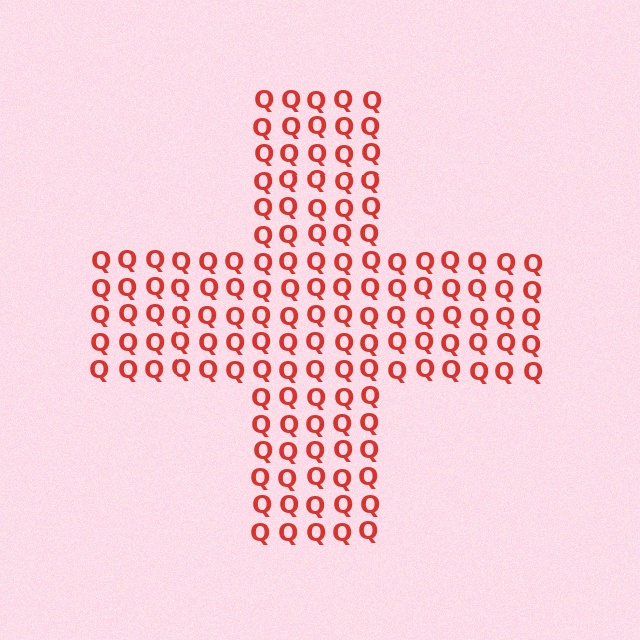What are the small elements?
The small elements are letter Q's.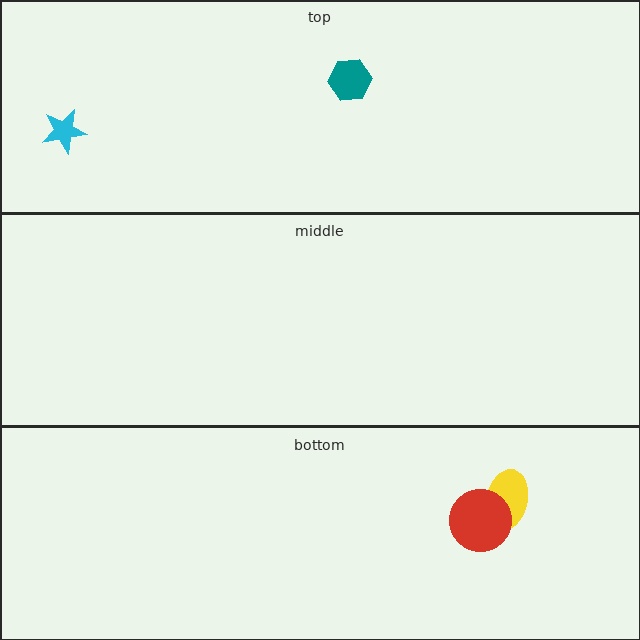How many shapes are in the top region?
2.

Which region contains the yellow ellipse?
The bottom region.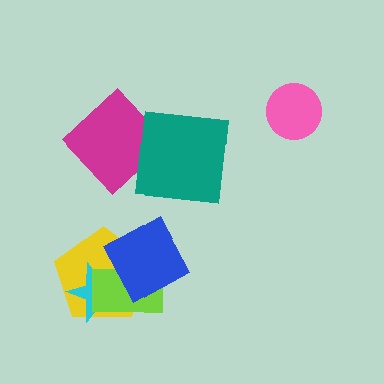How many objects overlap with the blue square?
2 objects overlap with the blue square.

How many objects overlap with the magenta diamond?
1 object overlaps with the magenta diamond.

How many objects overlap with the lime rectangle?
3 objects overlap with the lime rectangle.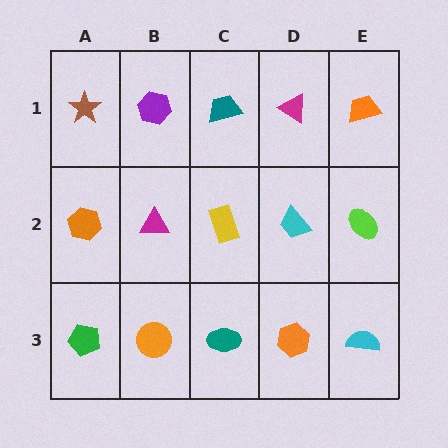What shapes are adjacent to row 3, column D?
A cyan trapezoid (row 2, column D), a teal ellipse (row 3, column C), a cyan semicircle (row 3, column E).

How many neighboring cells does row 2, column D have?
4.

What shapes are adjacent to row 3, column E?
A lime ellipse (row 2, column E), an orange hexagon (row 3, column D).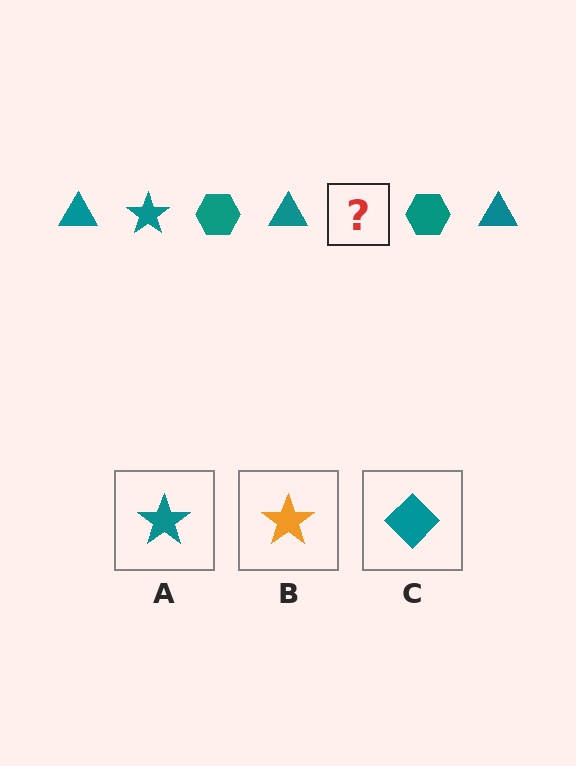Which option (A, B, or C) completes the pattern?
A.